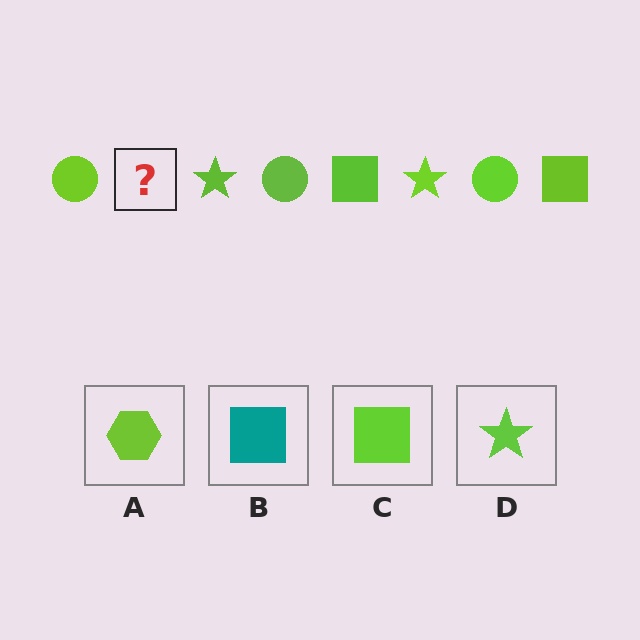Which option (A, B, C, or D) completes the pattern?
C.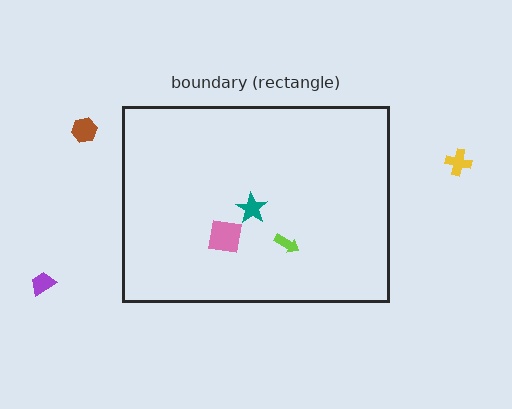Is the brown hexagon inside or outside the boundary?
Outside.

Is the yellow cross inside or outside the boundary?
Outside.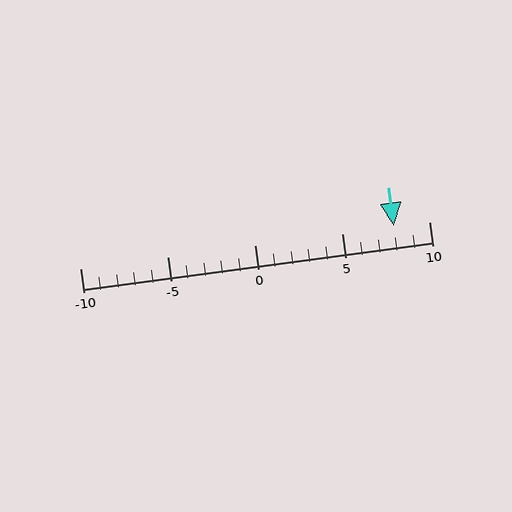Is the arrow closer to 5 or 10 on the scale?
The arrow is closer to 10.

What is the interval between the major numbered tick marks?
The major tick marks are spaced 5 units apart.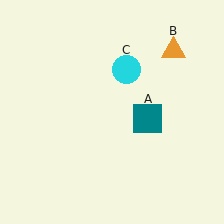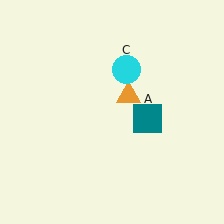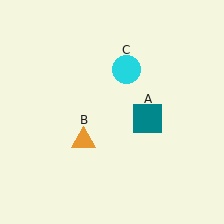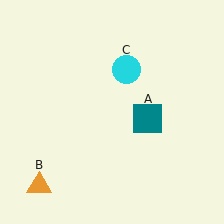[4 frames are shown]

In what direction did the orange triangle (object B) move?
The orange triangle (object B) moved down and to the left.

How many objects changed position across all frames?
1 object changed position: orange triangle (object B).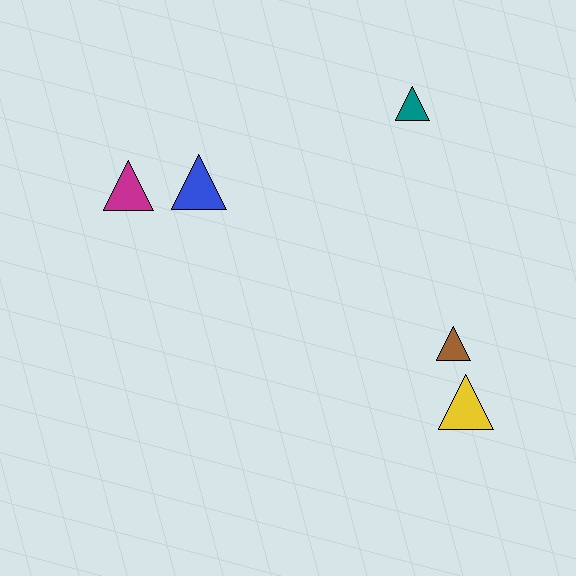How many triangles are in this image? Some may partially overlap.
There are 5 triangles.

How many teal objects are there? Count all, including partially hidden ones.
There is 1 teal object.